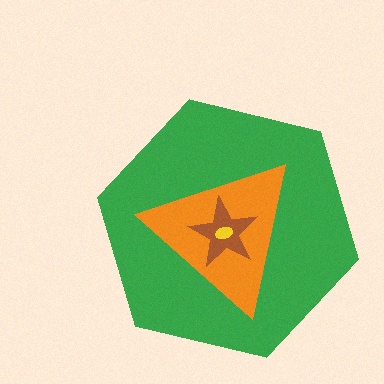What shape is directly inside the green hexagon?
The orange triangle.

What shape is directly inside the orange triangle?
The brown star.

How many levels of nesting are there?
4.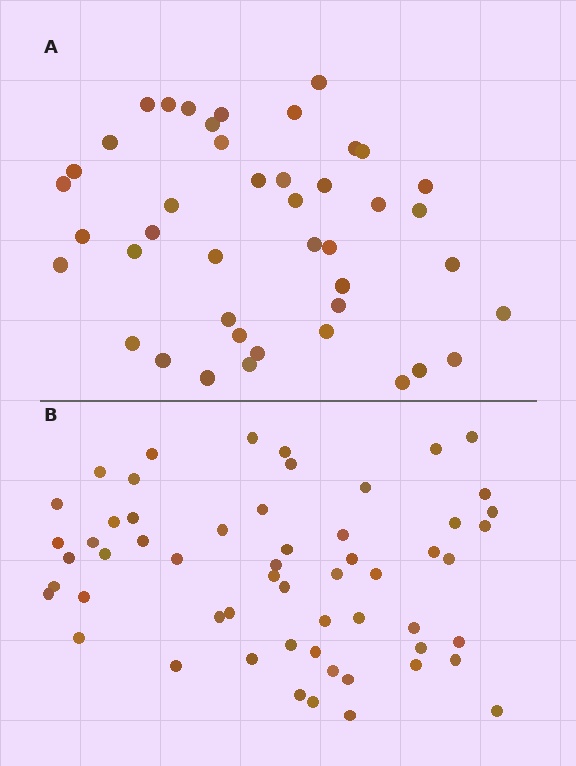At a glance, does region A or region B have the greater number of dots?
Region B (the bottom region) has more dots.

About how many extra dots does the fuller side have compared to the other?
Region B has approximately 15 more dots than region A.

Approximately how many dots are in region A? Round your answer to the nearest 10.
About 40 dots. (The exact count is 43, which rounds to 40.)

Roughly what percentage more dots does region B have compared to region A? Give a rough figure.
About 35% more.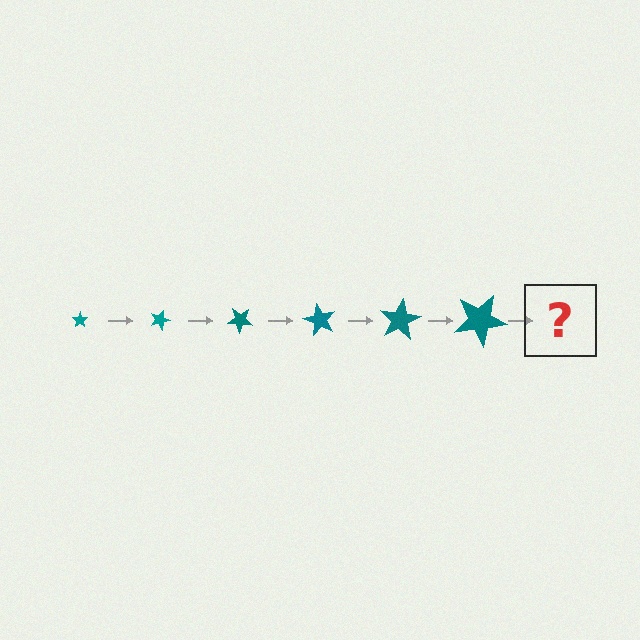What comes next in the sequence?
The next element should be a star, larger than the previous one and rotated 120 degrees from the start.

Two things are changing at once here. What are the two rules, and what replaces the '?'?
The two rules are that the star grows larger each step and it rotates 20 degrees each step. The '?' should be a star, larger than the previous one and rotated 120 degrees from the start.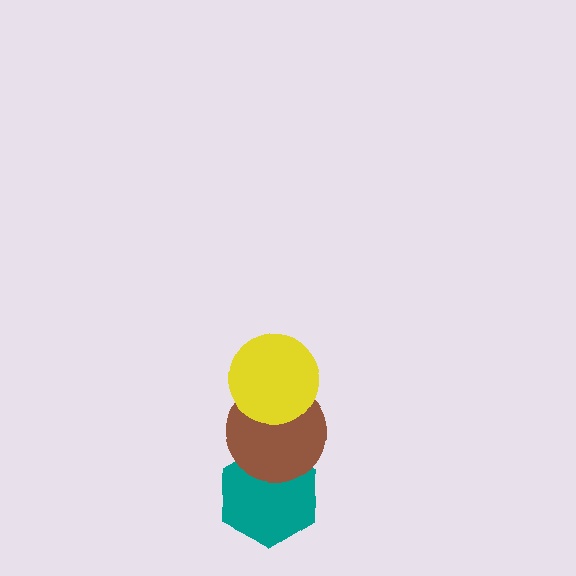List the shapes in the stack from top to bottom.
From top to bottom: the yellow circle, the brown circle, the teal hexagon.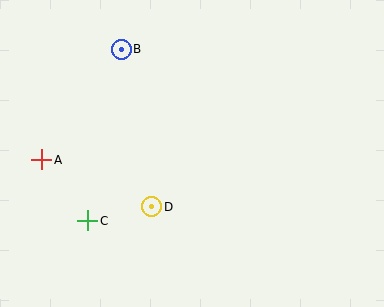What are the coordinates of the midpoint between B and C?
The midpoint between B and C is at (104, 135).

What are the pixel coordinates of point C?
Point C is at (88, 221).